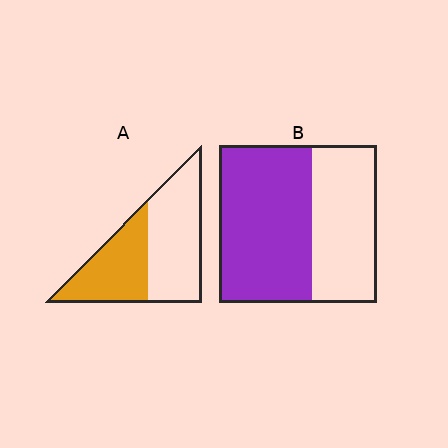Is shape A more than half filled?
No.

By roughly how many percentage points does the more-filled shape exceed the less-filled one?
By roughly 15 percentage points (B over A).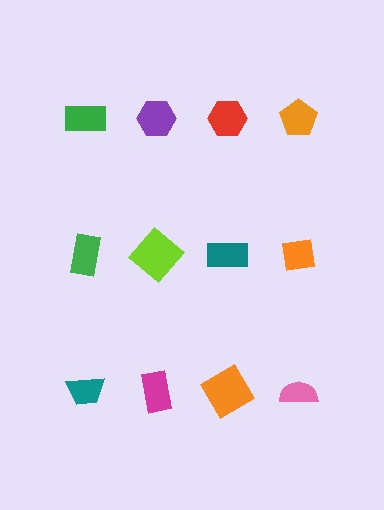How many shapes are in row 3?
4 shapes.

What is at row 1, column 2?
A purple hexagon.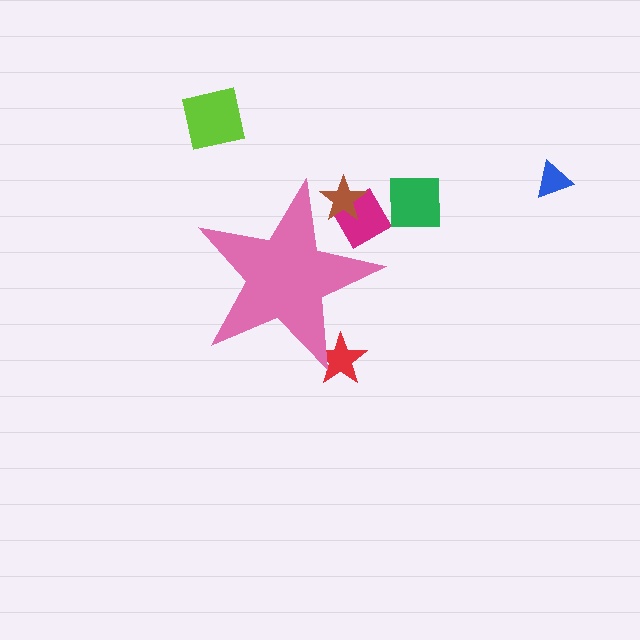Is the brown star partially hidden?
Yes, the brown star is partially hidden behind the pink star.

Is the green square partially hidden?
No, the green square is fully visible.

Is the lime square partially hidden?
No, the lime square is fully visible.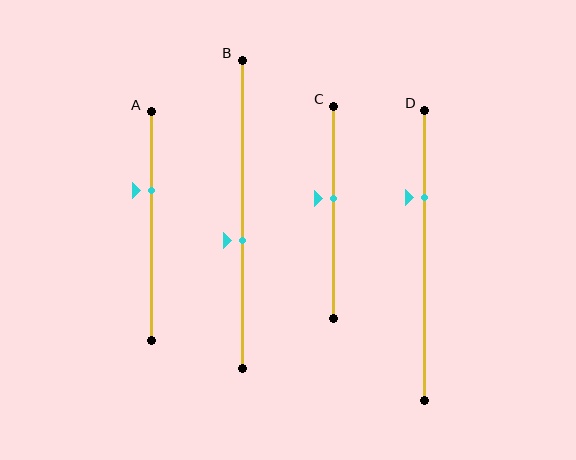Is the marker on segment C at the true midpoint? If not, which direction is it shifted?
No, the marker on segment C is shifted upward by about 7% of the segment length.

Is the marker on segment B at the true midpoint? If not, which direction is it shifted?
No, the marker on segment B is shifted downward by about 9% of the segment length.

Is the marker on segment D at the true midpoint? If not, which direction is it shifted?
No, the marker on segment D is shifted upward by about 20% of the segment length.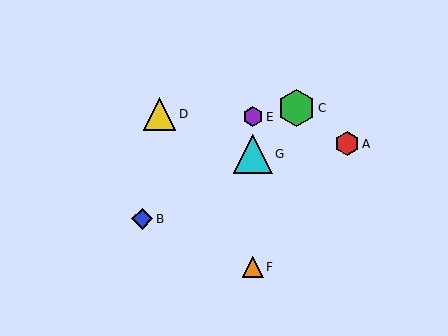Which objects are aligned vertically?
Objects E, F, G are aligned vertically.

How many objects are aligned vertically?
3 objects (E, F, G) are aligned vertically.